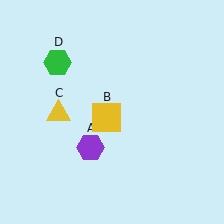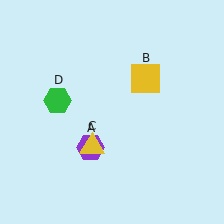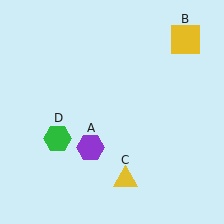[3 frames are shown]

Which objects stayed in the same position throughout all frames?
Purple hexagon (object A) remained stationary.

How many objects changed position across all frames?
3 objects changed position: yellow square (object B), yellow triangle (object C), green hexagon (object D).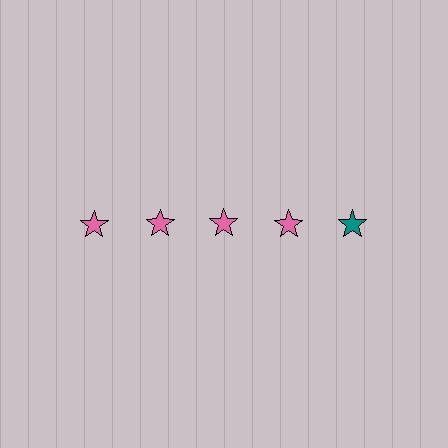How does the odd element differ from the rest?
It has a different color: teal instead of pink.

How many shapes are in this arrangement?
There are 5 shapes arranged in a grid pattern.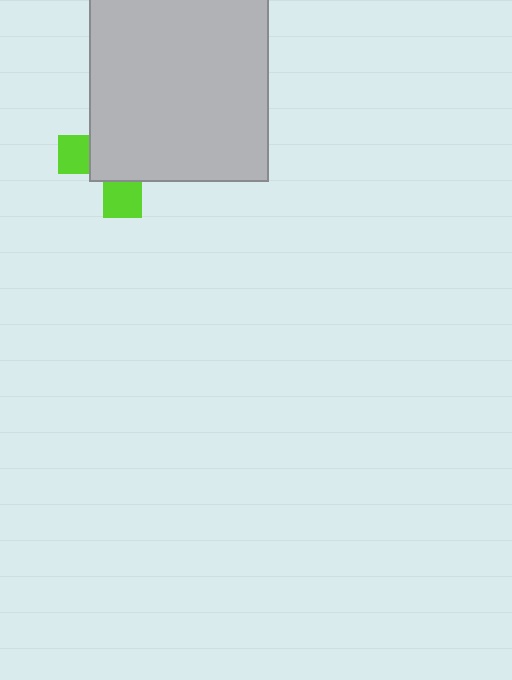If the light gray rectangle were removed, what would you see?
You would see the complete lime cross.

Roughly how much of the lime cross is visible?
A small part of it is visible (roughly 31%).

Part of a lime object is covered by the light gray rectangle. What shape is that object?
It is a cross.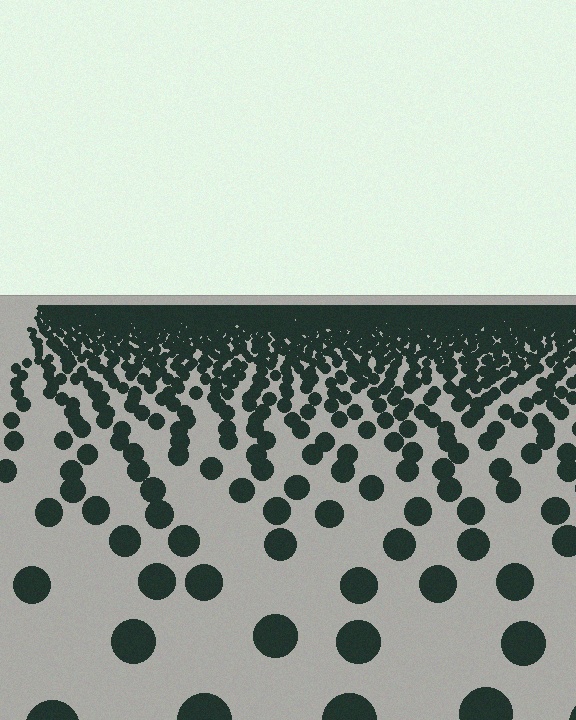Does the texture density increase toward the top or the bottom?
Density increases toward the top.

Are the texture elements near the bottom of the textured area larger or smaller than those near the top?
Larger. Near the bottom, elements are closer to the viewer and appear at a bigger on-screen size.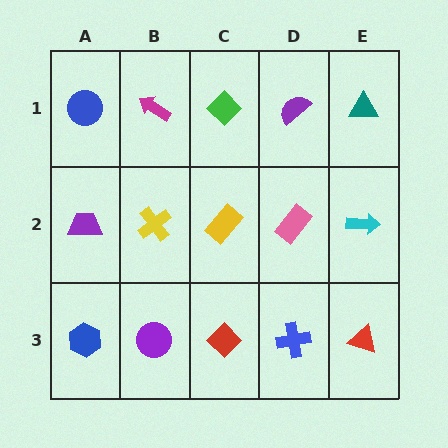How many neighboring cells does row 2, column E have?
3.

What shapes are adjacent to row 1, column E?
A cyan arrow (row 2, column E), a purple semicircle (row 1, column D).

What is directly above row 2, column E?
A teal triangle.